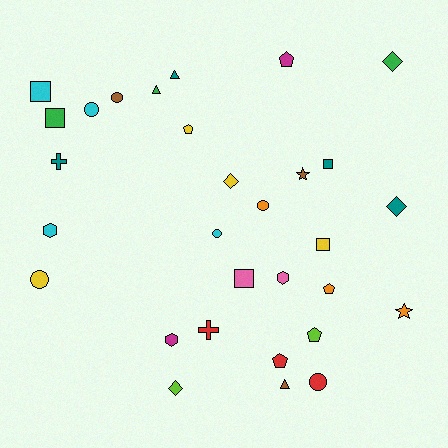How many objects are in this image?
There are 30 objects.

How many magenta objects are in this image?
There are 2 magenta objects.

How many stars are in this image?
There are 2 stars.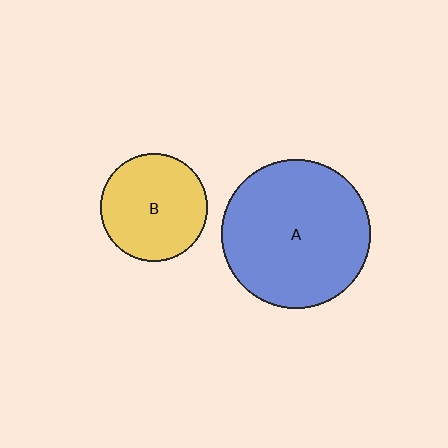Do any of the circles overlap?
No, none of the circles overlap.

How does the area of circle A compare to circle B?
Approximately 1.9 times.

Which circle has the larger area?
Circle A (blue).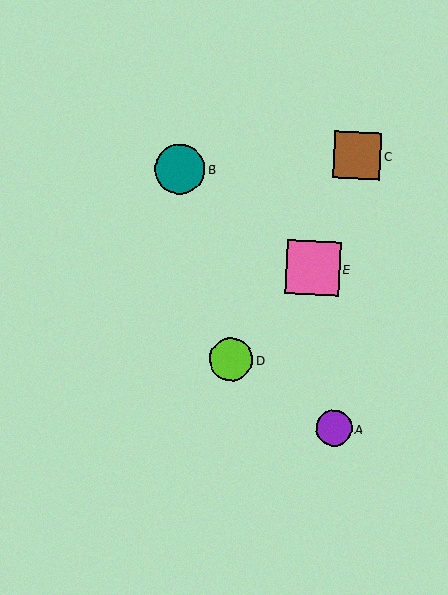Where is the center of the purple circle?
The center of the purple circle is at (334, 428).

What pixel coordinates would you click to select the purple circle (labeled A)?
Click at (334, 428) to select the purple circle A.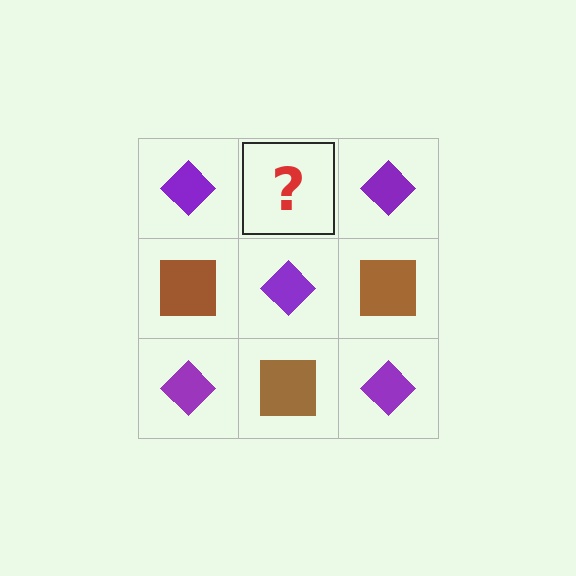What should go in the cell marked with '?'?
The missing cell should contain a brown square.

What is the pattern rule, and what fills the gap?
The rule is that it alternates purple diamond and brown square in a checkerboard pattern. The gap should be filled with a brown square.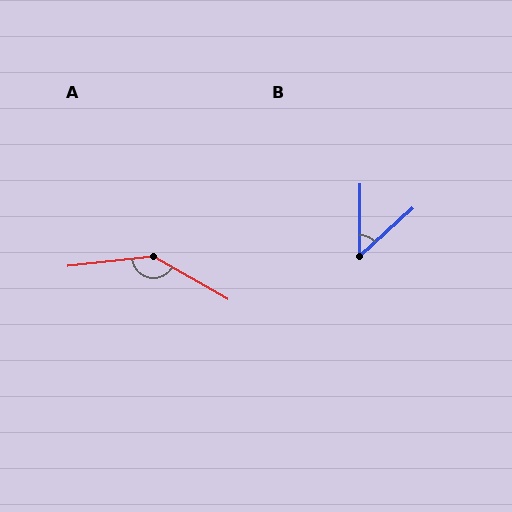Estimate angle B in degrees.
Approximately 48 degrees.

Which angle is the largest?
A, at approximately 144 degrees.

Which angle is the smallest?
B, at approximately 48 degrees.